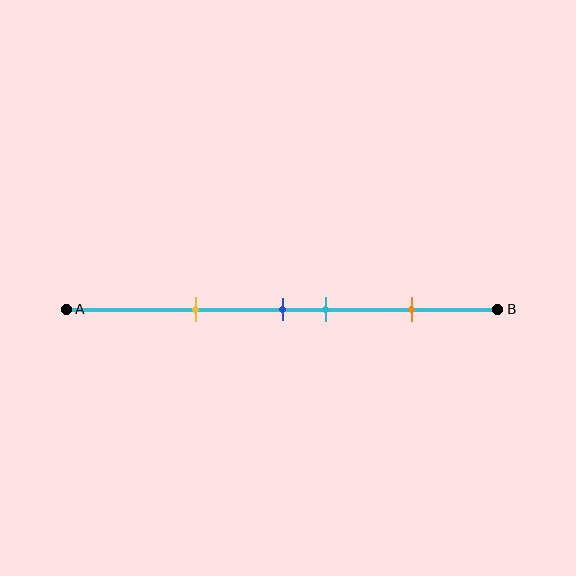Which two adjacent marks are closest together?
The blue and cyan marks are the closest adjacent pair.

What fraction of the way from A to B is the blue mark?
The blue mark is approximately 50% (0.5) of the way from A to B.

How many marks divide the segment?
There are 4 marks dividing the segment.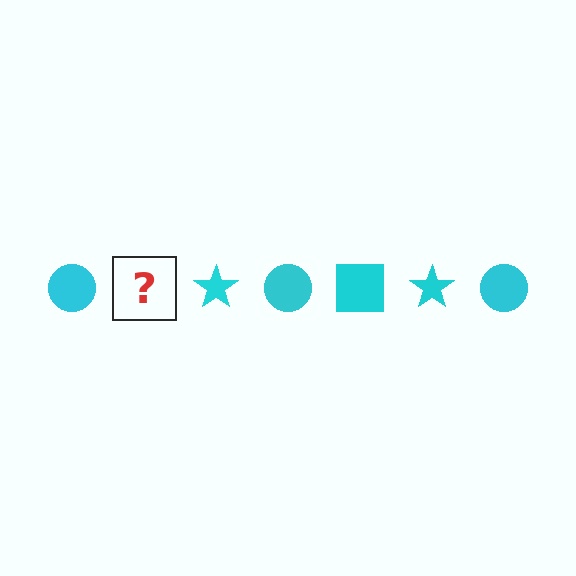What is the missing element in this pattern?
The missing element is a cyan square.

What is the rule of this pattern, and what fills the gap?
The rule is that the pattern cycles through circle, square, star shapes in cyan. The gap should be filled with a cyan square.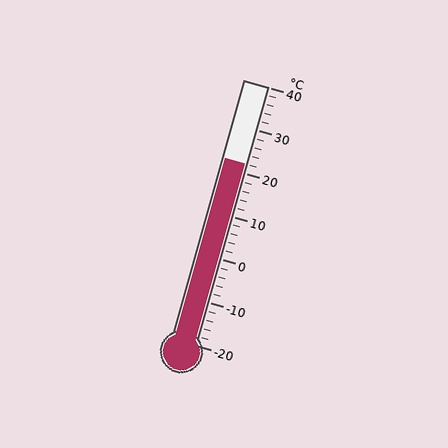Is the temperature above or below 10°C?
The temperature is above 10°C.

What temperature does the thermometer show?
The thermometer shows approximately 22°C.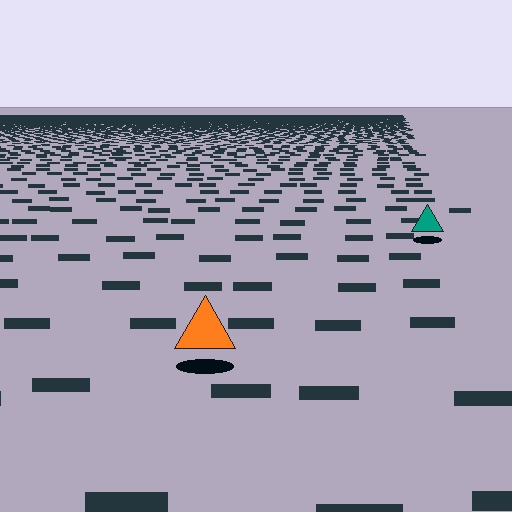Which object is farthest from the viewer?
The teal triangle is farthest from the viewer. It appears smaller and the ground texture around it is denser.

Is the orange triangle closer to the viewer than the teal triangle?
Yes. The orange triangle is closer — you can tell from the texture gradient: the ground texture is coarser near it.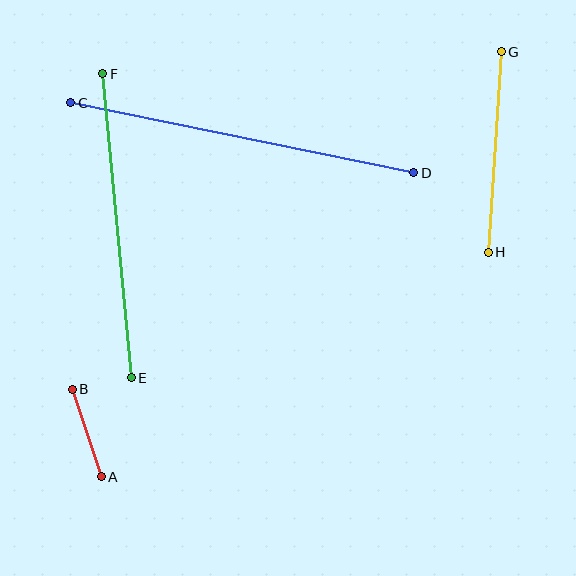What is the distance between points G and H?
The distance is approximately 201 pixels.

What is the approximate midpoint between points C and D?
The midpoint is at approximately (242, 138) pixels.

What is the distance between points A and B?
The distance is approximately 92 pixels.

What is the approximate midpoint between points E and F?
The midpoint is at approximately (117, 226) pixels.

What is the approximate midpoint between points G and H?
The midpoint is at approximately (495, 152) pixels.